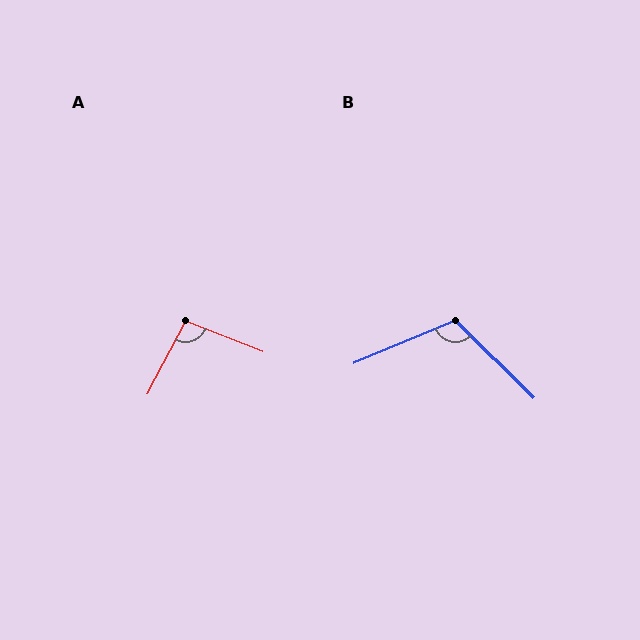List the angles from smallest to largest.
A (96°), B (113°).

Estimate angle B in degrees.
Approximately 113 degrees.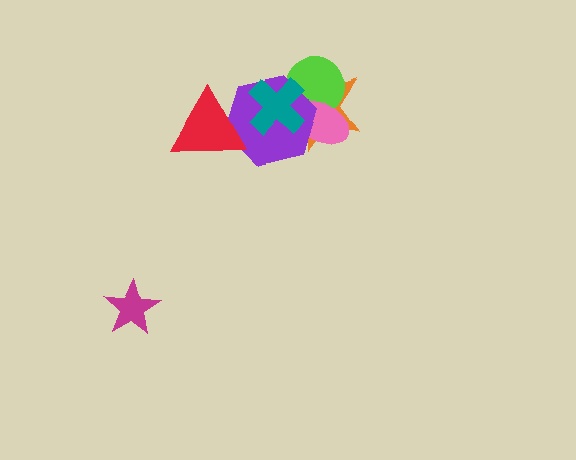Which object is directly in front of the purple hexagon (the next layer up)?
The red triangle is directly in front of the purple hexagon.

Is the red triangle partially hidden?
No, no other shape covers it.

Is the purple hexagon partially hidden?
Yes, it is partially covered by another shape.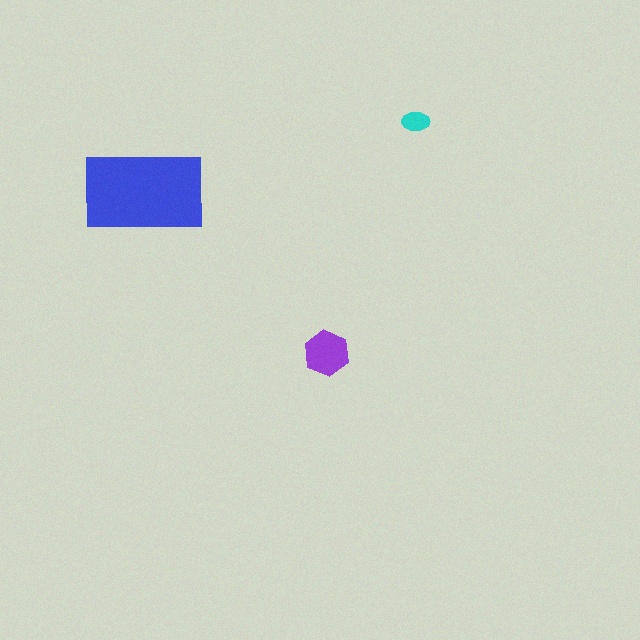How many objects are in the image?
There are 3 objects in the image.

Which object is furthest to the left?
The blue rectangle is leftmost.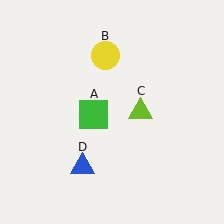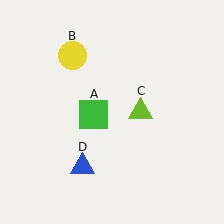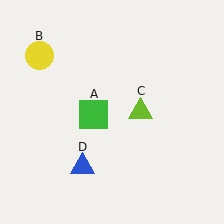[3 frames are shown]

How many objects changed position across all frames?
1 object changed position: yellow circle (object B).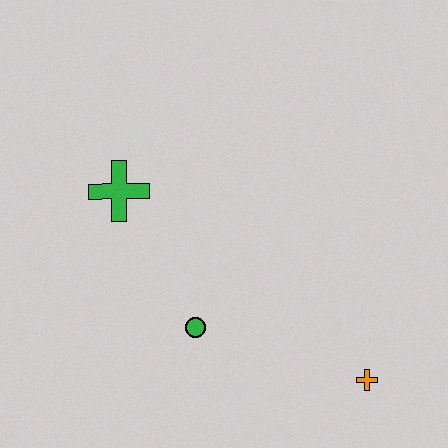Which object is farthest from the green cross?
The orange cross is farthest from the green cross.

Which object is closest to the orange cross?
The green circle is closest to the orange cross.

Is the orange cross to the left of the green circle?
No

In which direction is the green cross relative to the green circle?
The green cross is above the green circle.